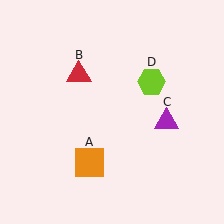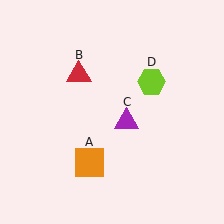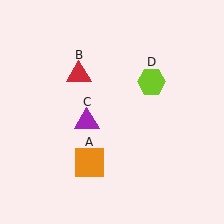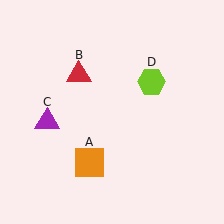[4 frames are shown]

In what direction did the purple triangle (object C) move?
The purple triangle (object C) moved left.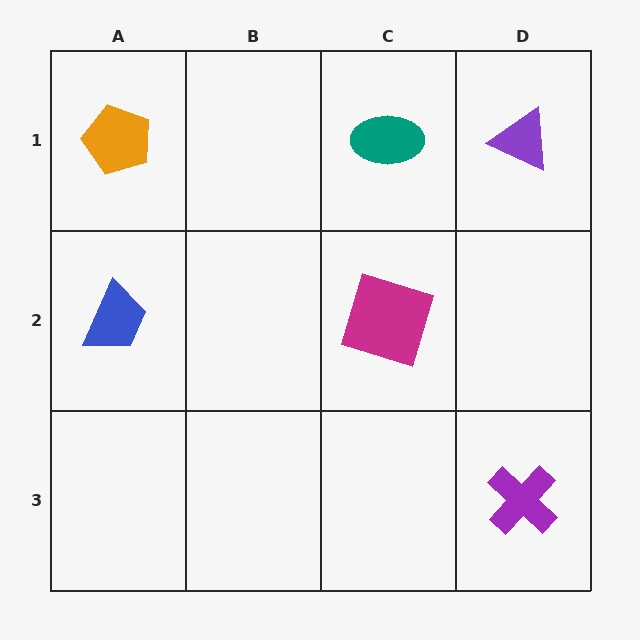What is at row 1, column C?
A teal ellipse.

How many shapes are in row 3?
1 shape.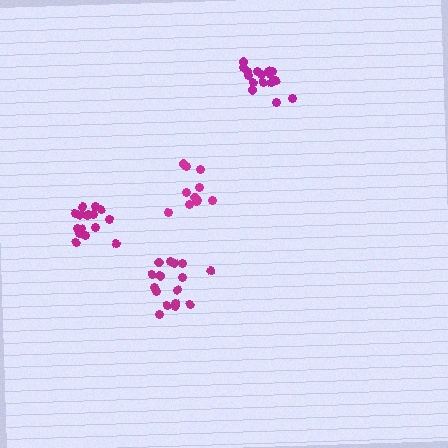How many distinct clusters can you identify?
There are 4 distinct clusters.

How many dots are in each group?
Group 1: 16 dots, Group 2: 16 dots, Group 3: 11 dots, Group 4: 16 dots (59 total).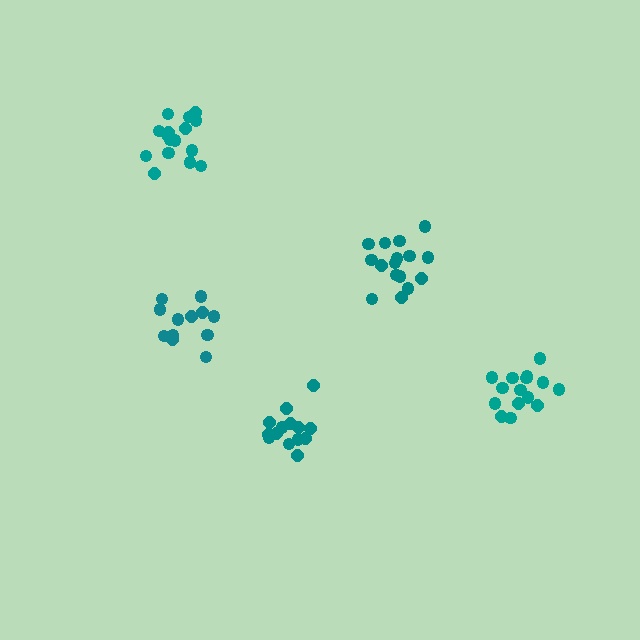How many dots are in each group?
Group 1: 12 dots, Group 2: 15 dots, Group 3: 16 dots, Group 4: 16 dots, Group 5: 14 dots (73 total).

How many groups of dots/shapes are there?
There are 5 groups.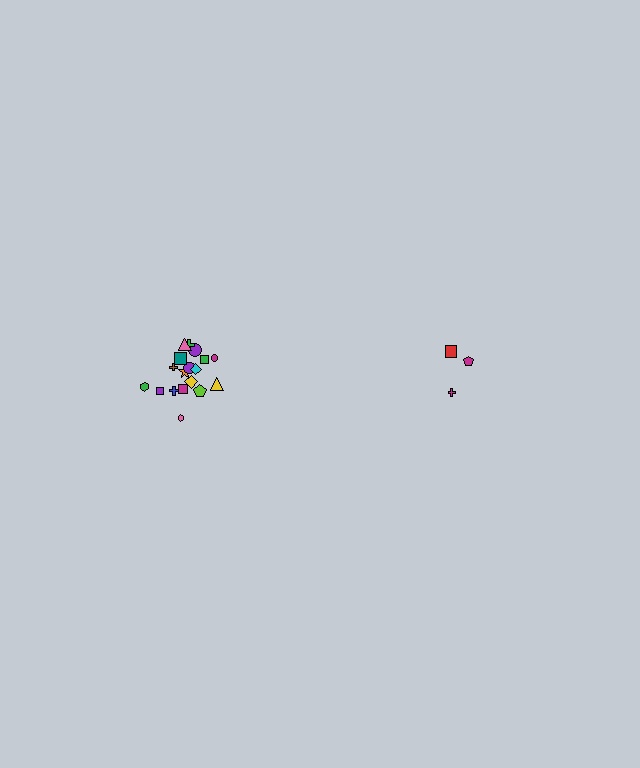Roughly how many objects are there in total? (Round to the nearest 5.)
Roughly 20 objects in total.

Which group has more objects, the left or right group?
The left group.